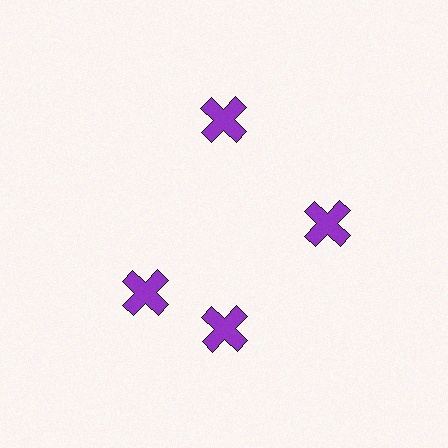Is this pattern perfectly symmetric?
No. The 4 purple crosses are arranged in a ring, but one element near the 9 o'clock position is rotated out of alignment along the ring, breaking the 4-fold rotational symmetry.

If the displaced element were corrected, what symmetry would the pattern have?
It would have 4-fold rotational symmetry — the pattern would map onto itself every 90 degrees.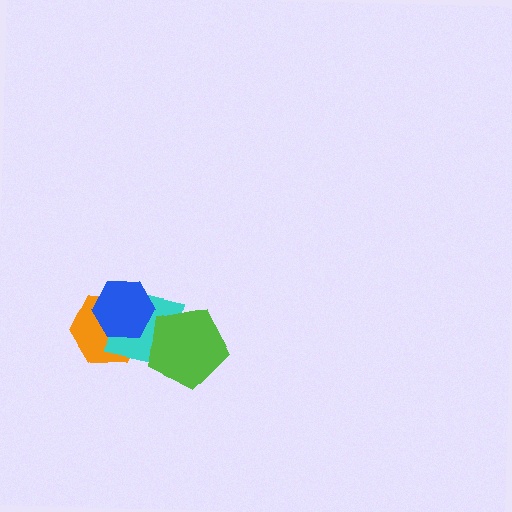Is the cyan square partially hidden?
Yes, it is partially covered by another shape.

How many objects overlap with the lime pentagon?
1 object overlaps with the lime pentagon.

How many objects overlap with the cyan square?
3 objects overlap with the cyan square.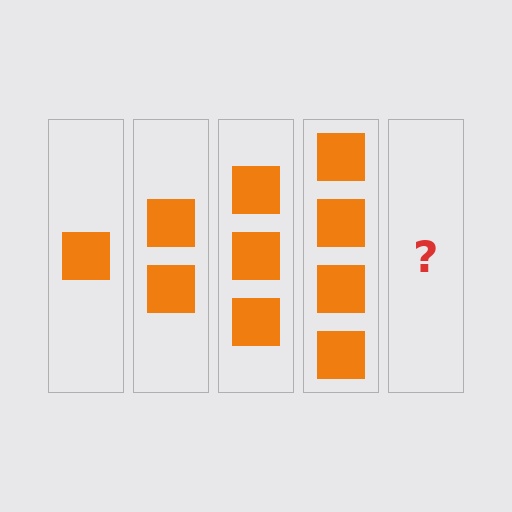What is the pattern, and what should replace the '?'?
The pattern is that each step adds one more square. The '?' should be 5 squares.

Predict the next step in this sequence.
The next step is 5 squares.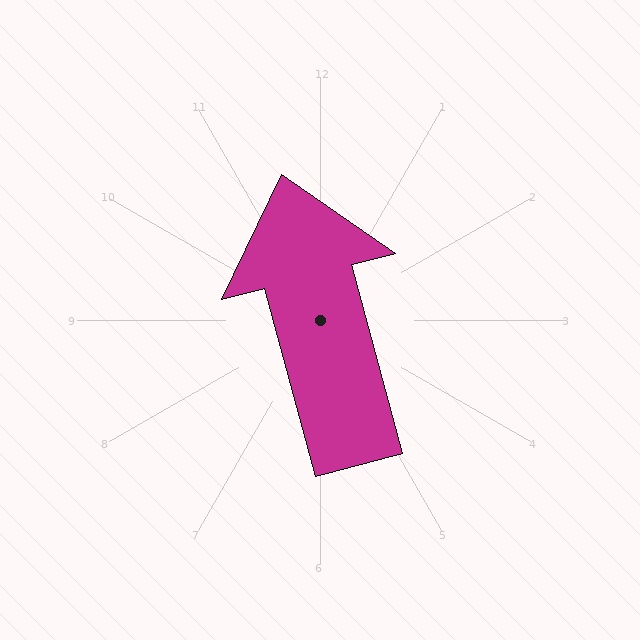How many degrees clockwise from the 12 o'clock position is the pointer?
Approximately 345 degrees.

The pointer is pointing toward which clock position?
Roughly 12 o'clock.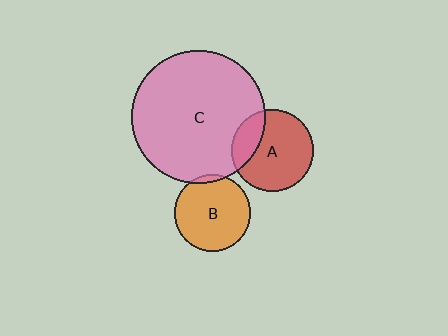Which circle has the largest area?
Circle C (pink).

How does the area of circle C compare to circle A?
Approximately 2.7 times.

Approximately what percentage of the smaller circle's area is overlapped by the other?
Approximately 5%.